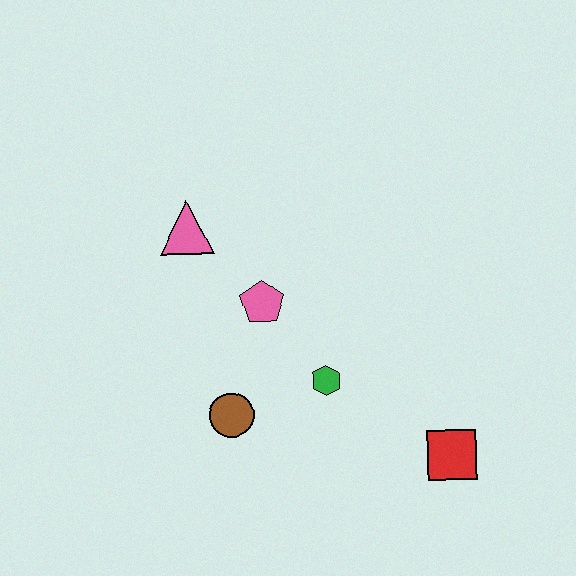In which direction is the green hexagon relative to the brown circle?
The green hexagon is to the right of the brown circle.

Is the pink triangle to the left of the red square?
Yes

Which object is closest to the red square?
The green hexagon is closest to the red square.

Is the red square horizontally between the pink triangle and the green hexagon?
No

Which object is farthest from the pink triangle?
The red square is farthest from the pink triangle.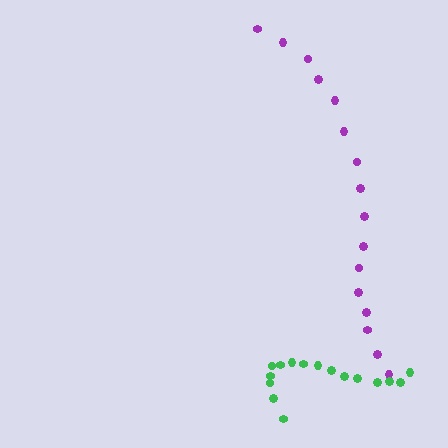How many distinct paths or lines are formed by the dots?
There are 2 distinct paths.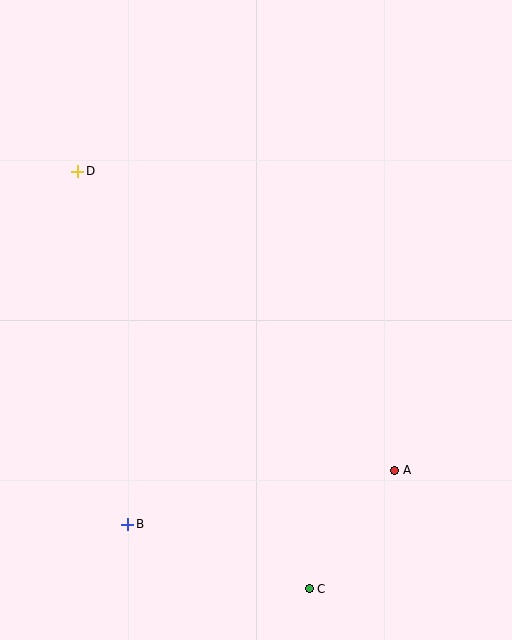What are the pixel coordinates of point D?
Point D is at (77, 171).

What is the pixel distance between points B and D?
The distance between B and D is 357 pixels.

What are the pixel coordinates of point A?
Point A is at (395, 470).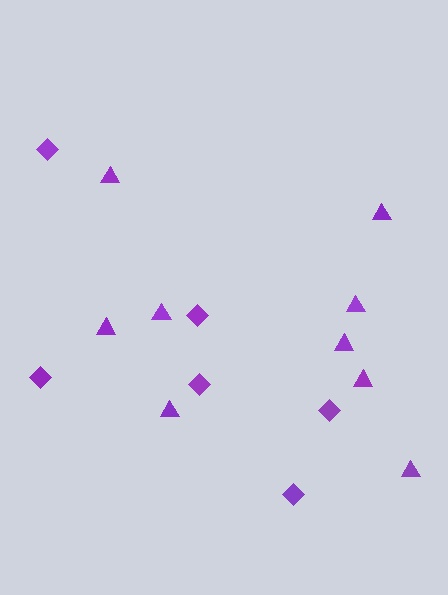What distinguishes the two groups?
There are 2 groups: one group of triangles (9) and one group of diamonds (6).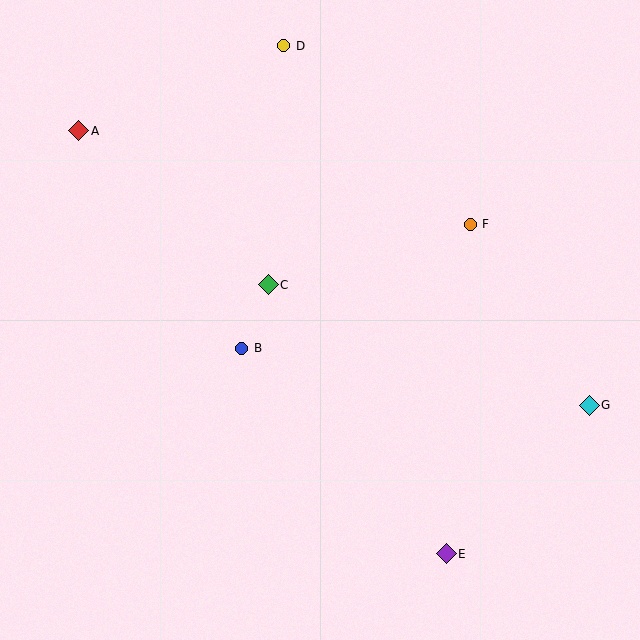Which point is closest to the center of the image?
Point C at (268, 285) is closest to the center.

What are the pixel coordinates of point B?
Point B is at (242, 348).